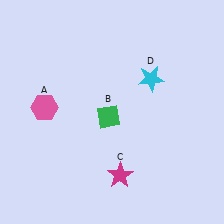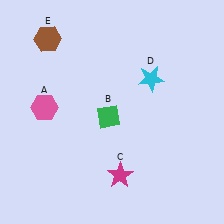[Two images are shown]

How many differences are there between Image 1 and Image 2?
There is 1 difference between the two images.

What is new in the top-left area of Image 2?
A brown hexagon (E) was added in the top-left area of Image 2.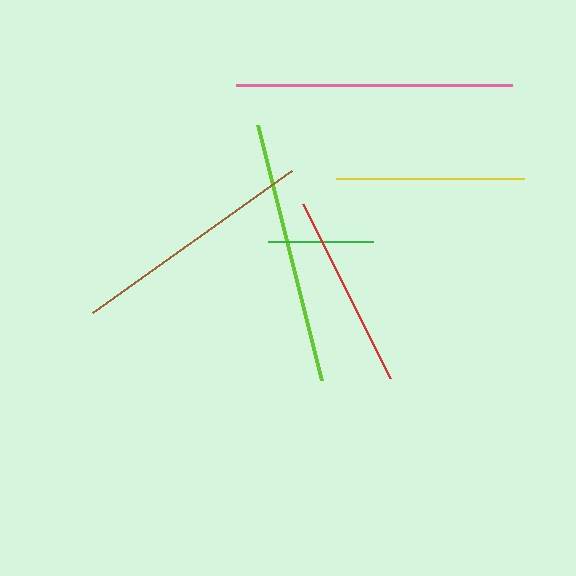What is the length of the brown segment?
The brown segment is approximately 244 pixels long.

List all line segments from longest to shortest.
From longest to shortest: pink, lime, brown, red, yellow, green.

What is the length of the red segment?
The red segment is approximately 195 pixels long.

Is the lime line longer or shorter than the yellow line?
The lime line is longer than the yellow line.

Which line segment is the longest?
The pink line is the longest at approximately 276 pixels.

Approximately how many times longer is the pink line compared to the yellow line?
The pink line is approximately 1.5 times the length of the yellow line.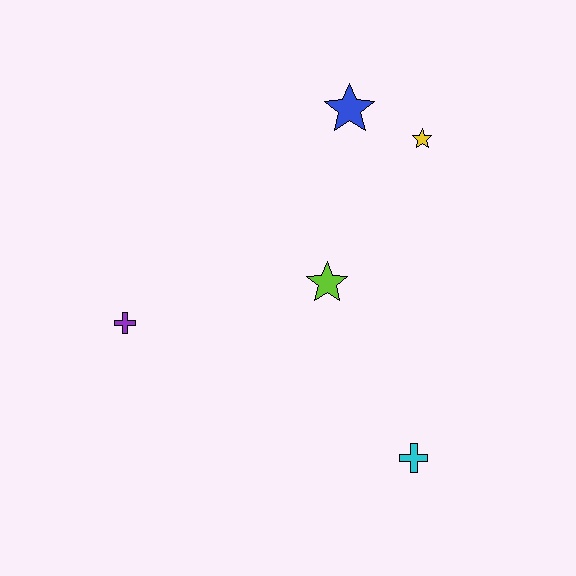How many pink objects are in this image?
There are no pink objects.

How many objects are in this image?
There are 5 objects.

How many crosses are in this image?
There are 2 crosses.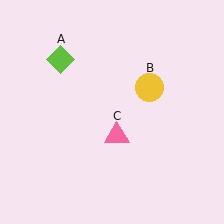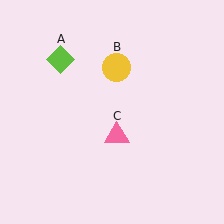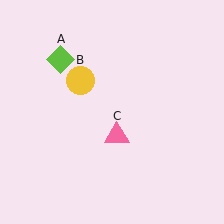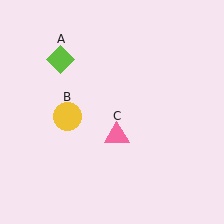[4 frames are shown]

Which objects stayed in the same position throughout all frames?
Lime diamond (object A) and pink triangle (object C) remained stationary.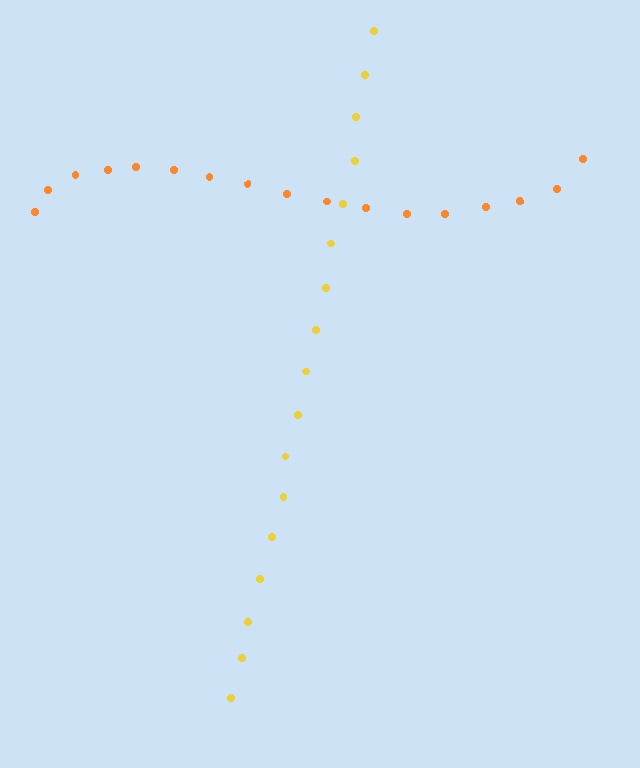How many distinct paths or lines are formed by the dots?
There are 2 distinct paths.